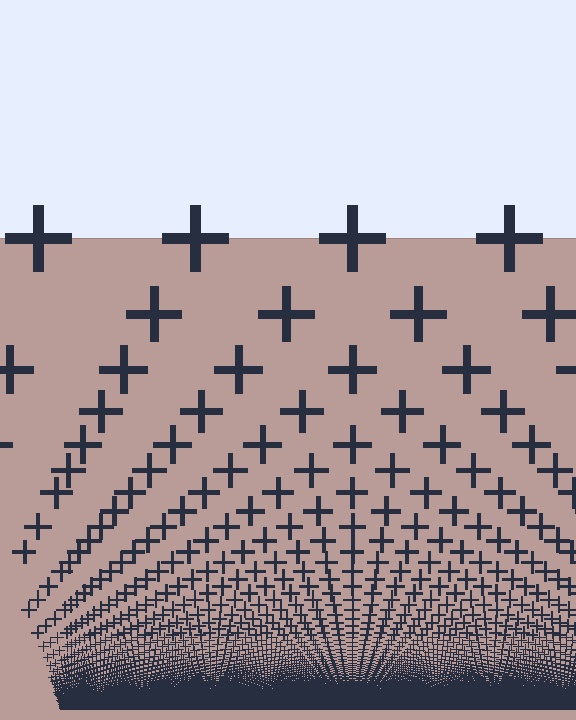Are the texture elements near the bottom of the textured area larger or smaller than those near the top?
Smaller. The gradient is inverted — elements near the bottom are smaller and denser.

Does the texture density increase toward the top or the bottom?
Density increases toward the bottom.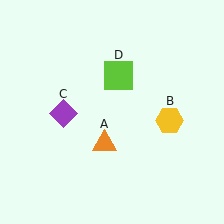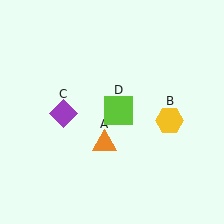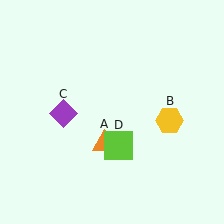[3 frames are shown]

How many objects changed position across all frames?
1 object changed position: lime square (object D).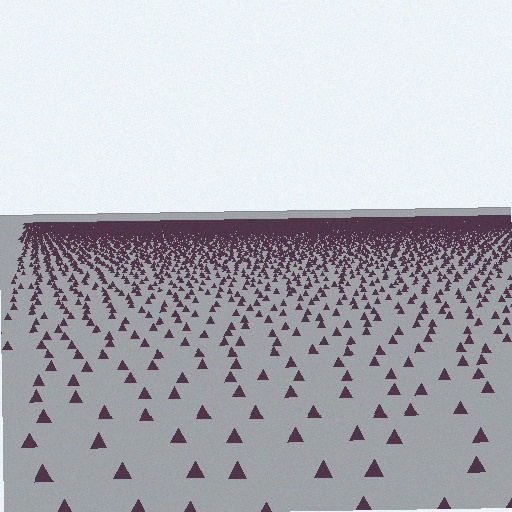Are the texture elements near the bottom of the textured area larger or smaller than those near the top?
Larger. Near the bottom, elements are closer to the viewer and appear at a bigger on-screen size.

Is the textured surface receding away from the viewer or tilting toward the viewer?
The surface is receding away from the viewer. Texture elements get smaller and denser toward the top.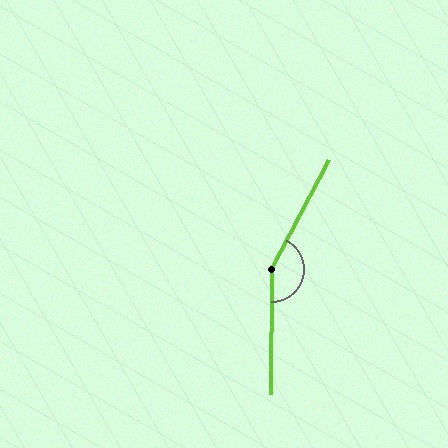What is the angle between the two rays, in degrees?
Approximately 152 degrees.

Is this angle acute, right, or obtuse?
It is obtuse.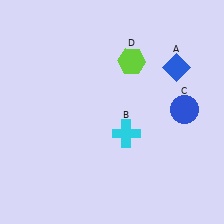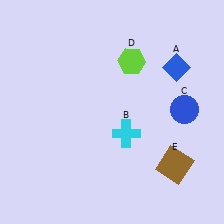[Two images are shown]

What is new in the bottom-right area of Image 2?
A brown square (E) was added in the bottom-right area of Image 2.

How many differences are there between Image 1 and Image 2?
There is 1 difference between the two images.